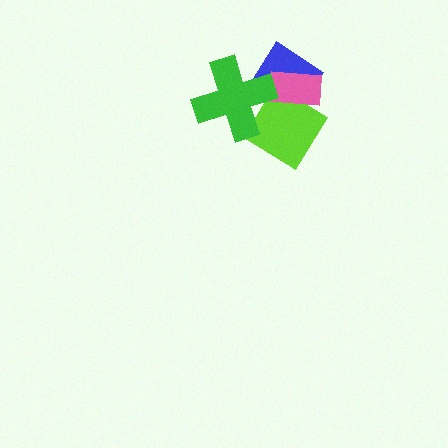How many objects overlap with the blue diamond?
3 objects overlap with the blue diamond.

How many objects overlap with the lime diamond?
3 objects overlap with the lime diamond.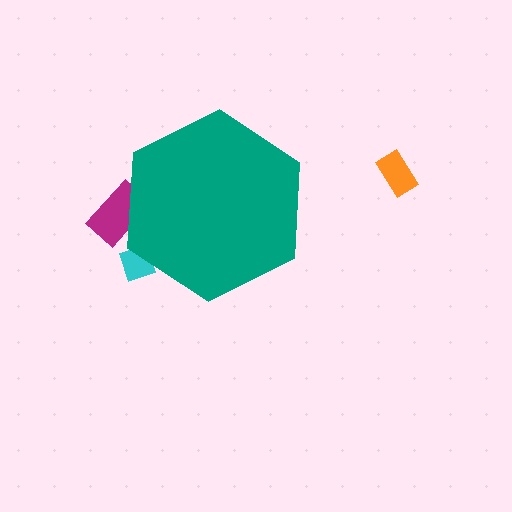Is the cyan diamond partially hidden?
Yes, the cyan diamond is partially hidden behind the teal hexagon.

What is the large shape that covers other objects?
A teal hexagon.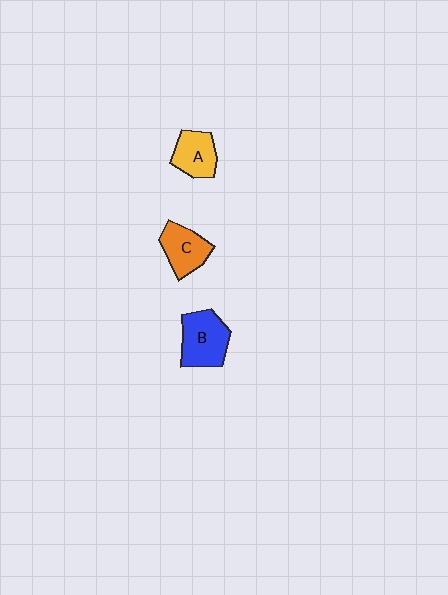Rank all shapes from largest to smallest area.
From largest to smallest: B (blue), C (orange), A (yellow).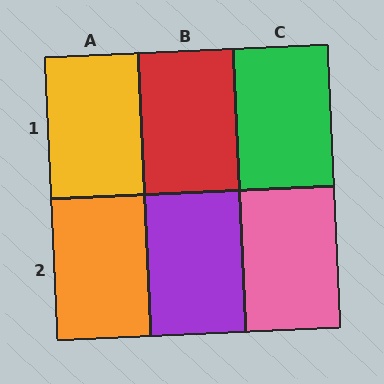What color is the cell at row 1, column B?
Red.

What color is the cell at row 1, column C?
Green.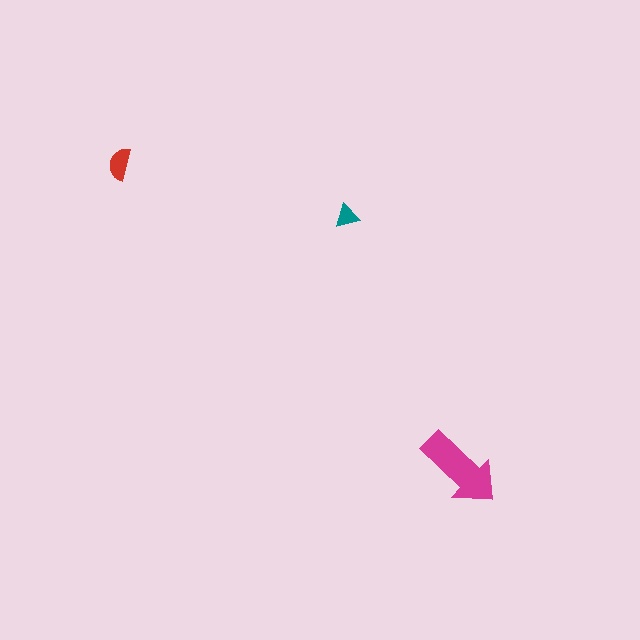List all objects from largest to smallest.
The magenta arrow, the red semicircle, the teal triangle.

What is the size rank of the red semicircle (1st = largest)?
2nd.